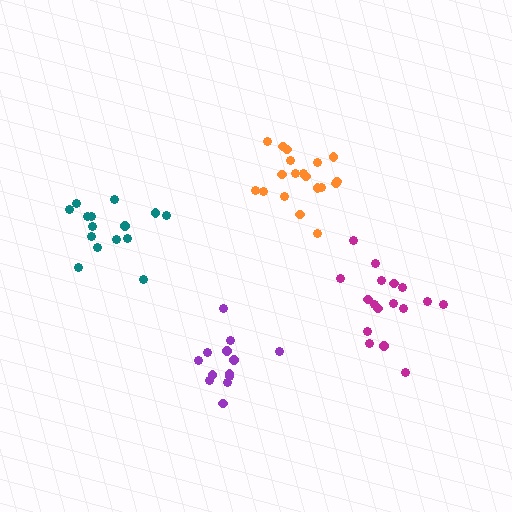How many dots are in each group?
Group 1: 19 dots, Group 2: 15 dots, Group 3: 13 dots, Group 4: 17 dots (64 total).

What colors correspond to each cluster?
The clusters are colored: orange, teal, purple, magenta.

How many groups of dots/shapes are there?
There are 4 groups.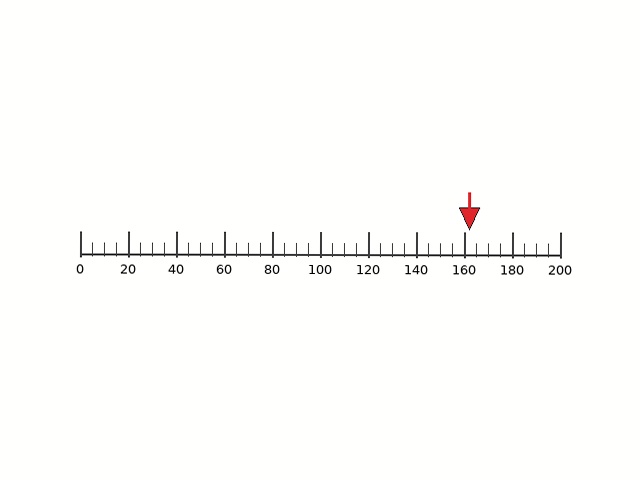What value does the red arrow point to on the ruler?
The red arrow points to approximately 162.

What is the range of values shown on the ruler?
The ruler shows values from 0 to 200.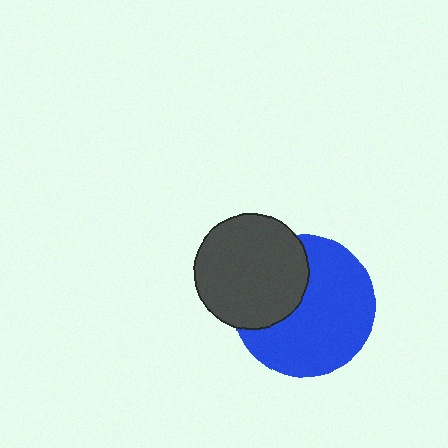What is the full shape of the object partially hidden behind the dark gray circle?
The partially hidden object is a blue circle.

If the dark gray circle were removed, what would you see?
You would see the complete blue circle.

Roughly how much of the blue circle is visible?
Most of it is visible (roughly 67%).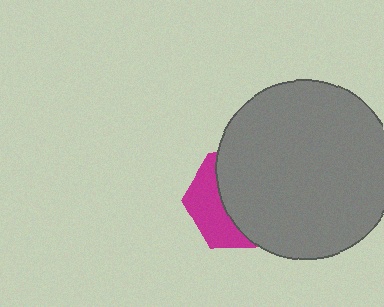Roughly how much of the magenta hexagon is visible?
A small part of it is visible (roughly 38%).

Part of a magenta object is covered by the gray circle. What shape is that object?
It is a hexagon.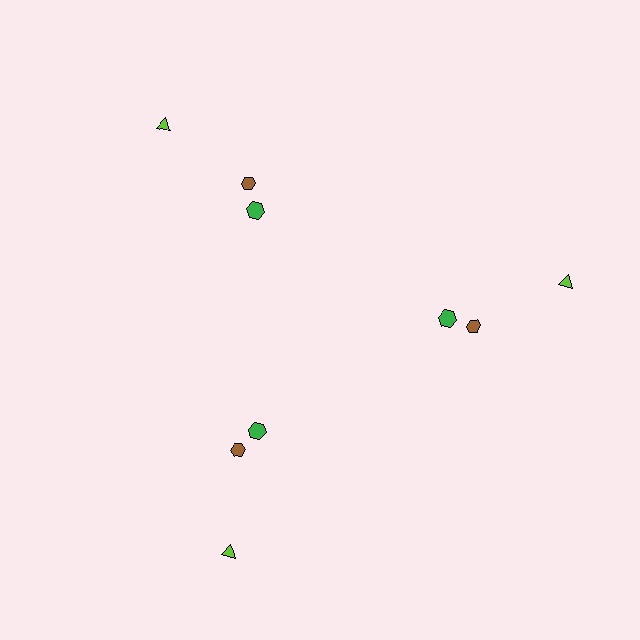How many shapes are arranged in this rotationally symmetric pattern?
There are 9 shapes, arranged in 3 groups of 3.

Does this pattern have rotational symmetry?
Yes, this pattern has 3-fold rotational symmetry. It looks the same after rotating 120 degrees around the center.